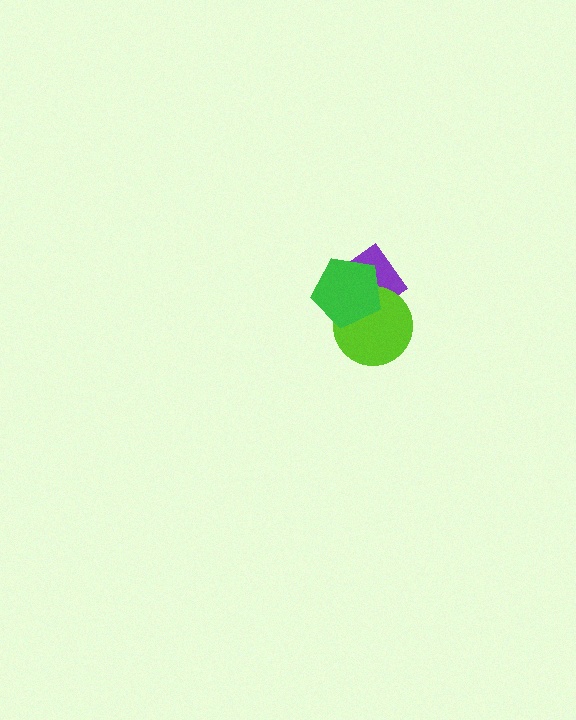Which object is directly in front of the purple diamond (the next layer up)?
The lime circle is directly in front of the purple diamond.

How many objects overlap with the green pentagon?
2 objects overlap with the green pentagon.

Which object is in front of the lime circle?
The green pentagon is in front of the lime circle.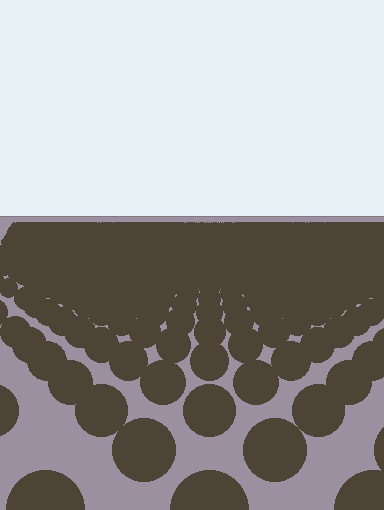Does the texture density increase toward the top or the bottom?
Density increases toward the top.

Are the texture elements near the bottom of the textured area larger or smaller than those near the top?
Larger. Near the bottom, elements are closer to the viewer and appear at a bigger on-screen size.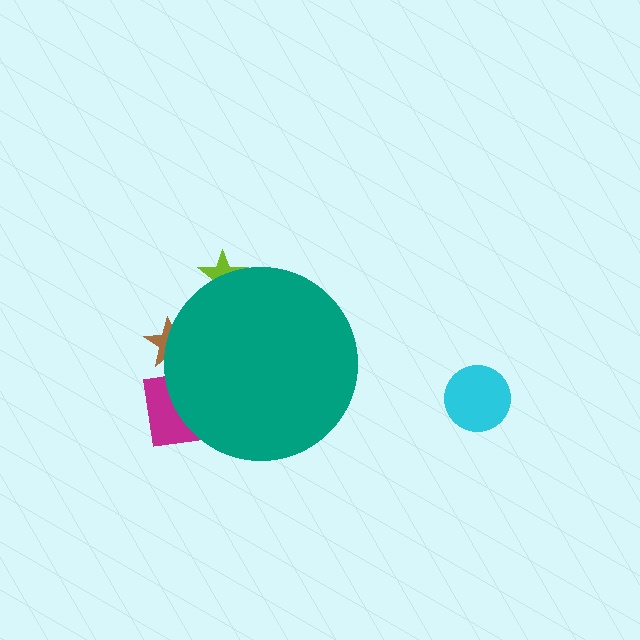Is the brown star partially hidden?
Yes, the brown star is partially hidden behind the teal circle.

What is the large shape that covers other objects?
A teal circle.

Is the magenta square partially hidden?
Yes, the magenta square is partially hidden behind the teal circle.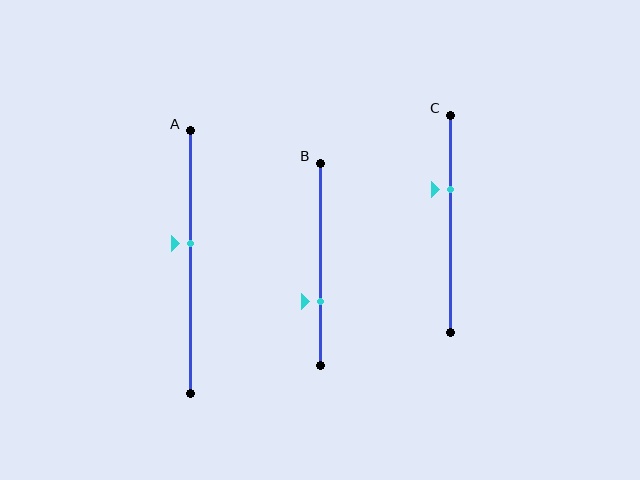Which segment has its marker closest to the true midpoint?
Segment A has its marker closest to the true midpoint.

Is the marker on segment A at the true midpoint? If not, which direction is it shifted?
No, the marker on segment A is shifted upward by about 7% of the segment length.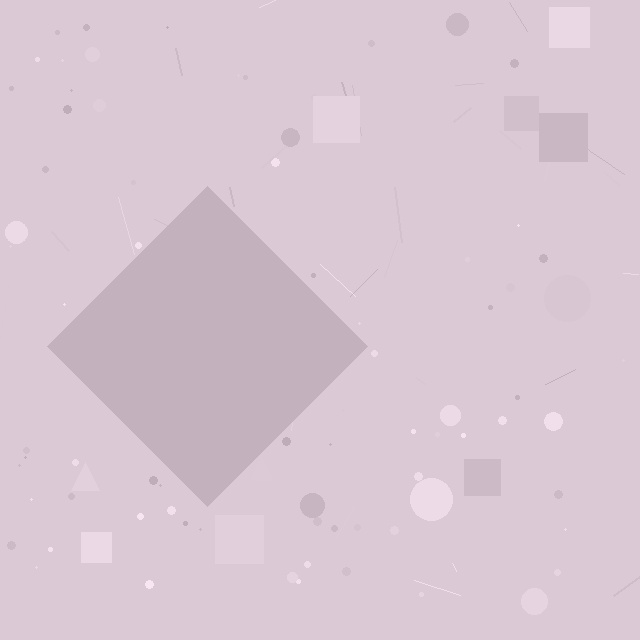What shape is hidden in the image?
A diamond is hidden in the image.